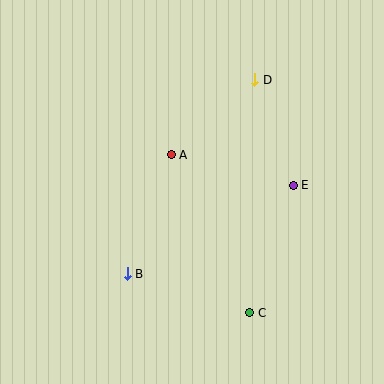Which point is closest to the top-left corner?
Point A is closest to the top-left corner.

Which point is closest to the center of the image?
Point A at (171, 155) is closest to the center.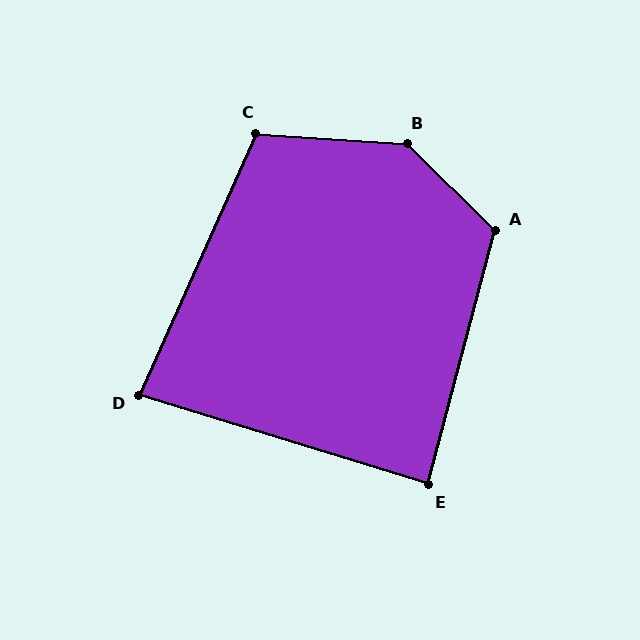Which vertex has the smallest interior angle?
D, at approximately 83 degrees.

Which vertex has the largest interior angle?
B, at approximately 139 degrees.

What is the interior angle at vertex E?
Approximately 88 degrees (approximately right).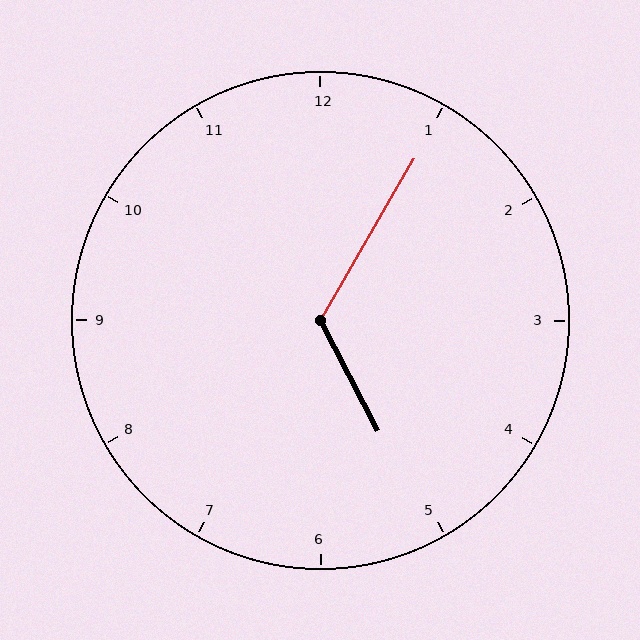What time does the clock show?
5:05.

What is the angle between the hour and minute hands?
Approximately 122 degrees.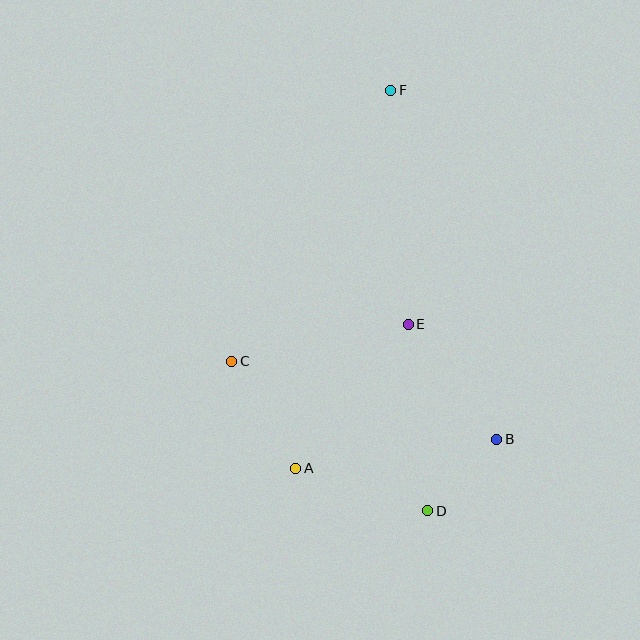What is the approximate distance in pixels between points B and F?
The distance between B and F is approximately 364 pixels.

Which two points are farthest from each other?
Points D and F are farthest from each other.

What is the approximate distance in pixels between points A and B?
The distance between A and B is approximately 203 pixels.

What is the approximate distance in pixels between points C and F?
The distance between C and F is approximately 313 pixels.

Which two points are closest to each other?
Points B and D are closest to each other.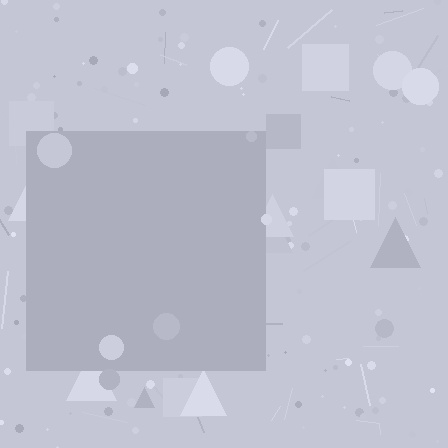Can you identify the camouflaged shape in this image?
The camouflaged shape is a square.